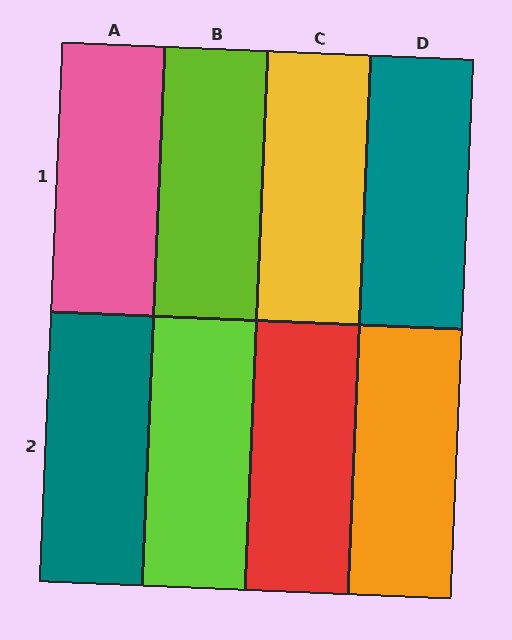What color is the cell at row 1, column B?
Lime.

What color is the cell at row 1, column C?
Yellow.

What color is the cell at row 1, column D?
Teal.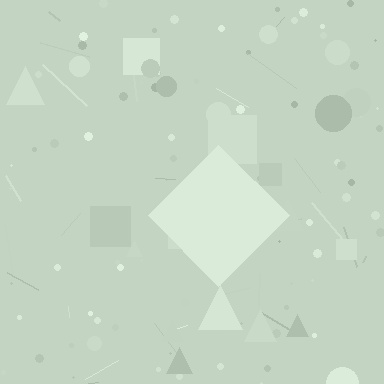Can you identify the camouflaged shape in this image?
The camouflaged shape is a diamond.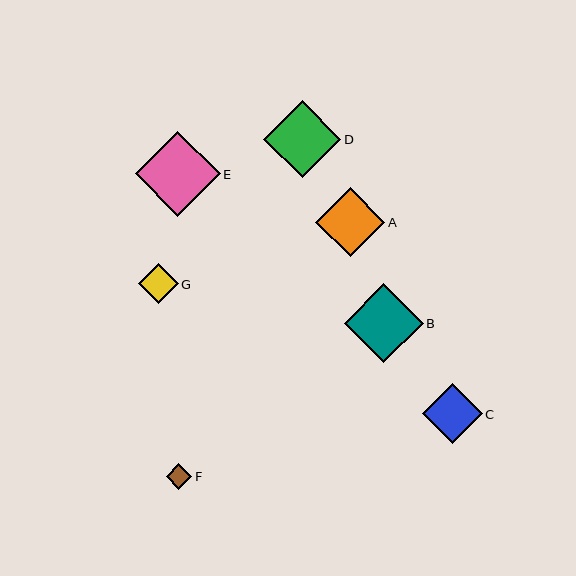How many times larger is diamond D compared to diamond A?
Diamond D is approximately 1.1 times the size of diamond A.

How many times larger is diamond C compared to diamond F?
Diamond C is approximately 2.3 times the size of diamond F.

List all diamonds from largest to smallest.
From largest to smallest: E, B, D, A, C, G, F.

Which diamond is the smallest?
Diamond F is the smallest with a size of approximately 26 pixels.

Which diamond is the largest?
Diamond E is the largest with a size of approximately 85 pixels.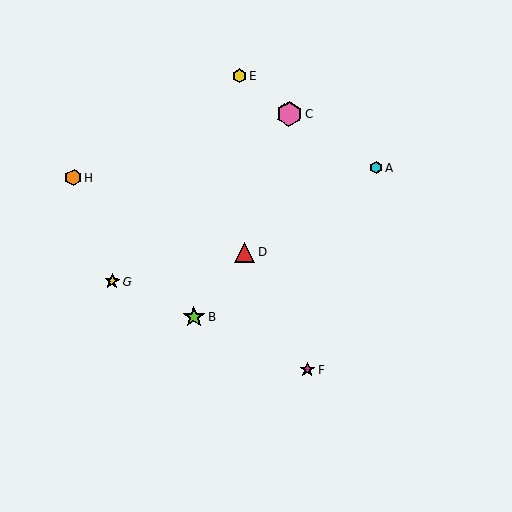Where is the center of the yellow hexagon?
The center of the yellow hexagon is at (240, 75).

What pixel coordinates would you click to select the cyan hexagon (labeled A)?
Click at (376, 168) to select the cyan hexagon A.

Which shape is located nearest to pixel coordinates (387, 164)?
The cyan hexagon (labeled A) at (376, 168) is nearest to that location.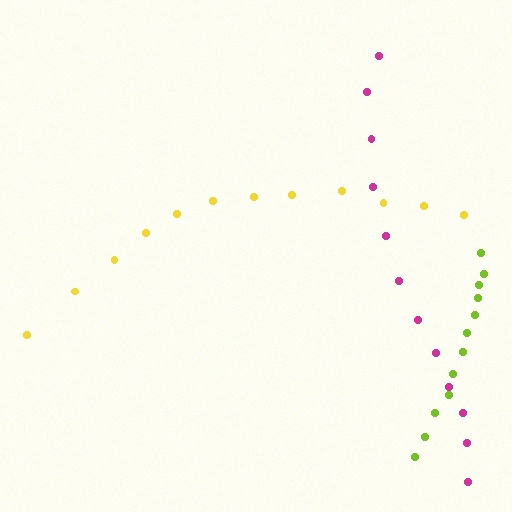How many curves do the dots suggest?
There are 3 distinct paths.